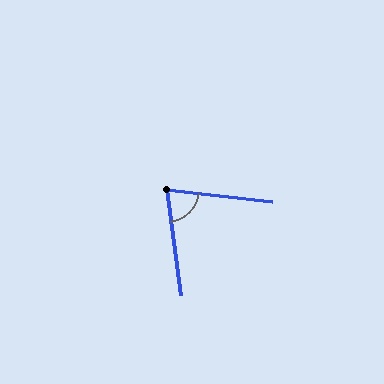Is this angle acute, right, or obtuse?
It is acute.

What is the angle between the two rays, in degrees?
Approximately 76 degrees.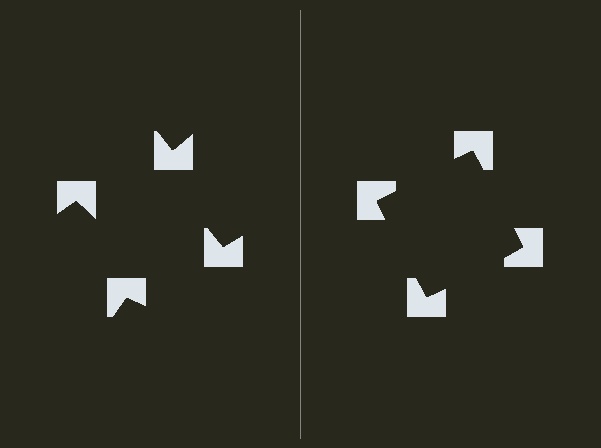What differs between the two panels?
The notched squares are positioned identically on both sides; only the wedge orientations differ. On the right they align to a square; on the left they are misaligned.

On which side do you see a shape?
An illusory square appears on the right side. On the left side the wedge cuts are rotated, so no coherent shape forms.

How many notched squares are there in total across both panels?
8 — 4 on each side.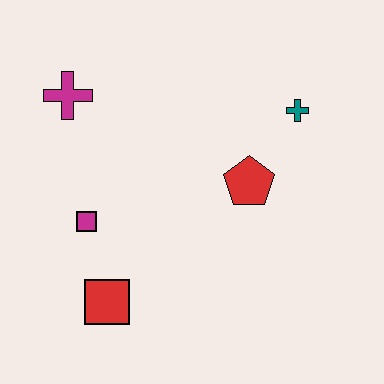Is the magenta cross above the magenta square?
Yes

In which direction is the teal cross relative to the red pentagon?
The teal cross is above the red pentagon.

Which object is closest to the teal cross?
The red pentagon is closest to the teal cross.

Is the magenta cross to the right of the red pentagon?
No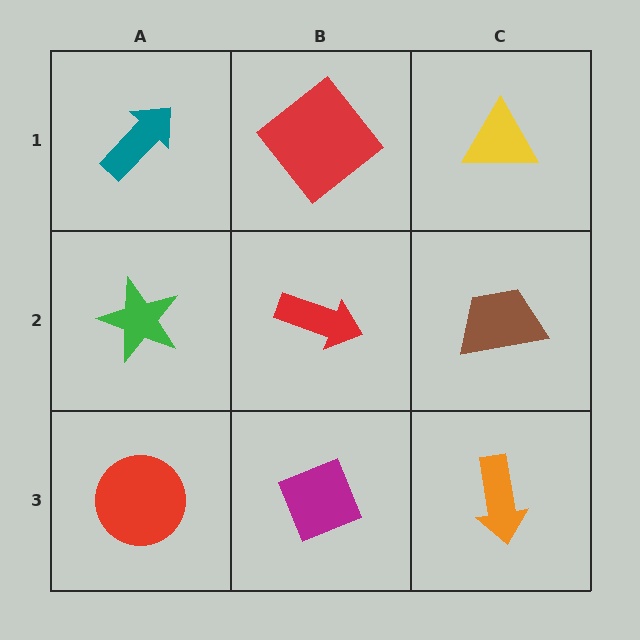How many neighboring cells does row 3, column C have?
2.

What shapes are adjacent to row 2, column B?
A red diamond (row 1, column B), a magenta diamond (row 3, column B), a green star (row 2, column A), a brown trapezoid (row 2, column C).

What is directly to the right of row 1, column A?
A red diamond.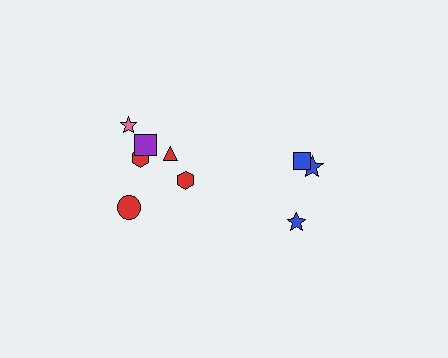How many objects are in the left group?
There are 6 objects.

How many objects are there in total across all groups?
There are 9 objects.